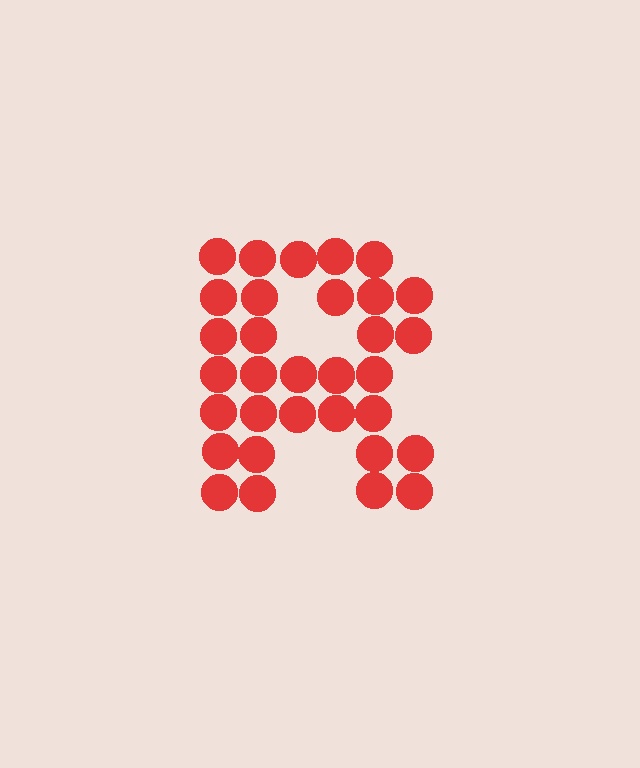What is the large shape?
The large shape is the letter R.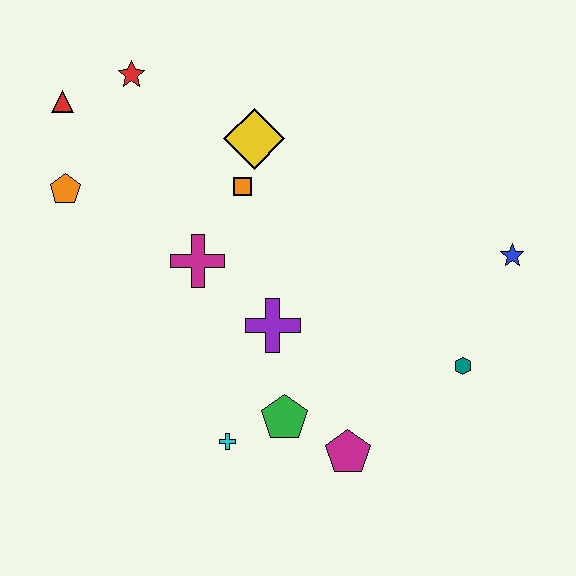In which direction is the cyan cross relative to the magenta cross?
The cyan cross is below the magenta cross.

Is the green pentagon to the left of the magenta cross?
No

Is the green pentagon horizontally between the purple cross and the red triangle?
No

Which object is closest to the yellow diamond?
The orange square is closest to the yellow diamond.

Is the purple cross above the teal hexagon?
Yes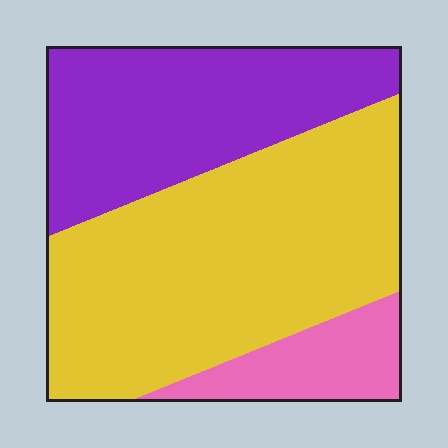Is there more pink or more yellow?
Yellow.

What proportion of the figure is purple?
Purple takes up about one third (1/3) of the figure.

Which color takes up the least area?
Pink, at roughly 10%.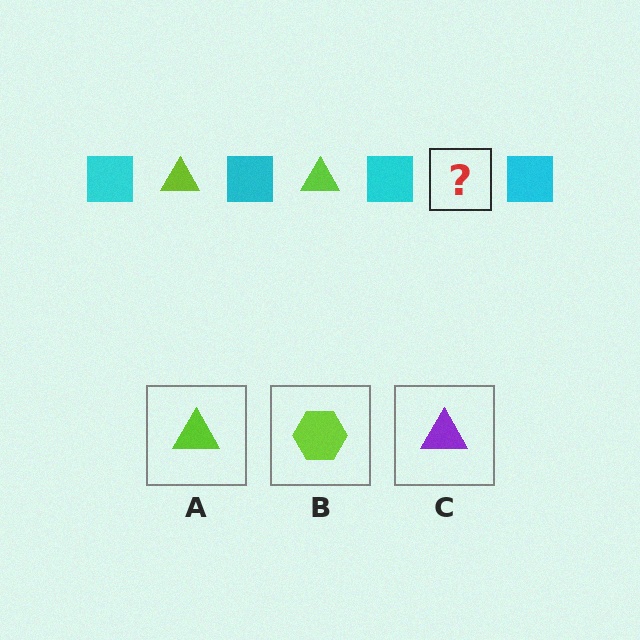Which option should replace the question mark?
Option A.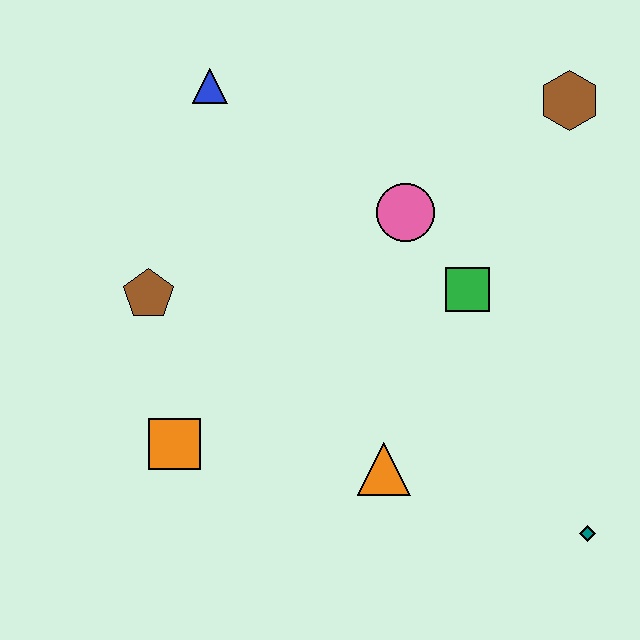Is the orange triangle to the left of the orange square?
No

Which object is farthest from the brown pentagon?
The teal diamond is farthest from the brown pentagon.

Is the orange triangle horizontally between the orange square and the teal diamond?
Yes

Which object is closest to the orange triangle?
The green square is closest to the orange triangle.